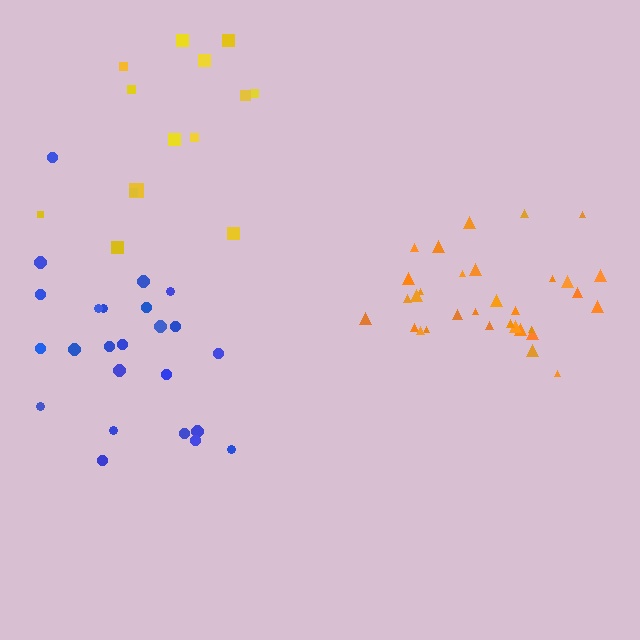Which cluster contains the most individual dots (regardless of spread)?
Orange (32).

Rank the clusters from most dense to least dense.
orange, blue, yellow.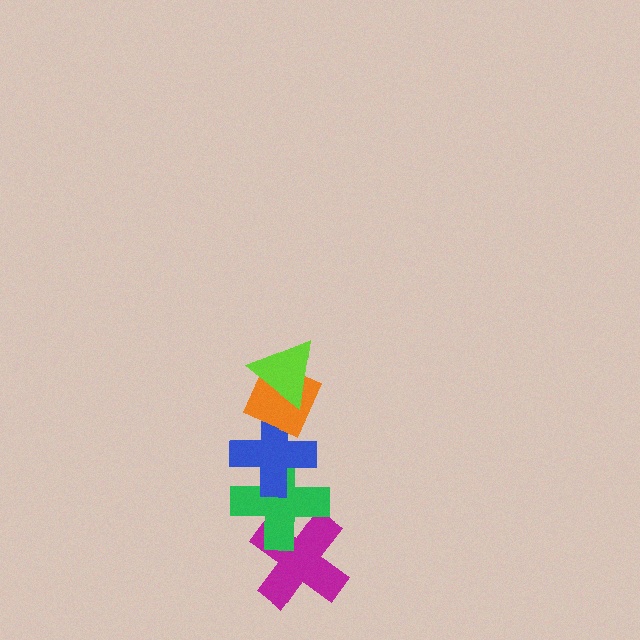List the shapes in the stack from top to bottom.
From top to bottom: the lime triangle, the orange diamond, the blue cross, the green cross, the magenta cross.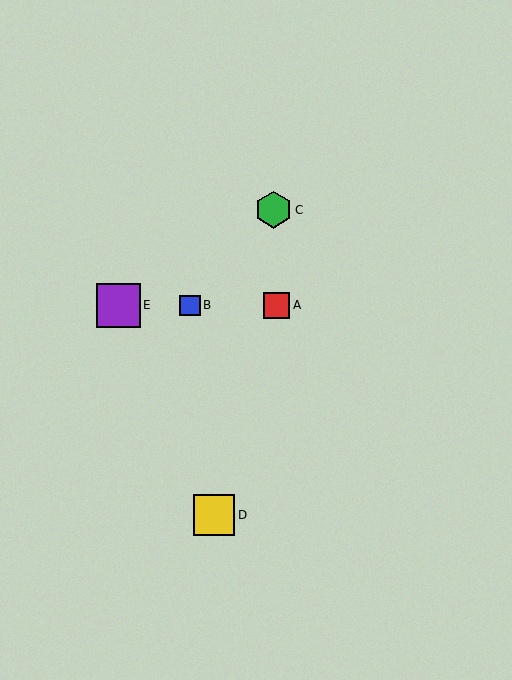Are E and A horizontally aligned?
Yes, both are at y≈305.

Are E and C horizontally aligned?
No, E is at y≈305 and C is at y≈210.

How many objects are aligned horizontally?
3 objects (A, B, E) are aligned horizontally.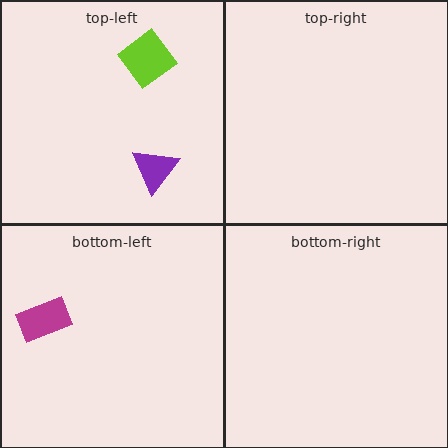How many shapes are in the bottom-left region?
1.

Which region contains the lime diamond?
The top-left region.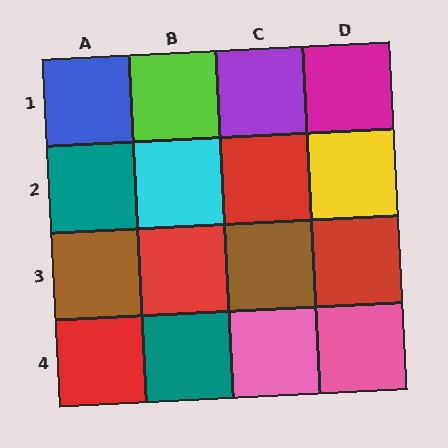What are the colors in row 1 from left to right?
Blue, lime, purple, magenta.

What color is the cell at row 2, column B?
Cyan.